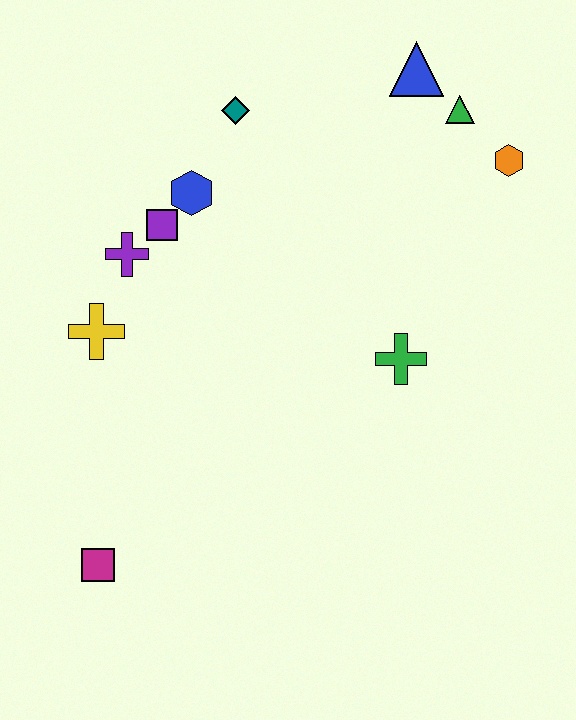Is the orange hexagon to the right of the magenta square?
Yes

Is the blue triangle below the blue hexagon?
No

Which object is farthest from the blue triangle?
The magenta square is farthest from the blue triangle.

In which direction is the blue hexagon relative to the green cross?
The blue hexagon is to the left of the green cross.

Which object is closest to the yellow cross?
The purple cross is closest to the yellow cross.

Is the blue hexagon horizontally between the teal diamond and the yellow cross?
Yes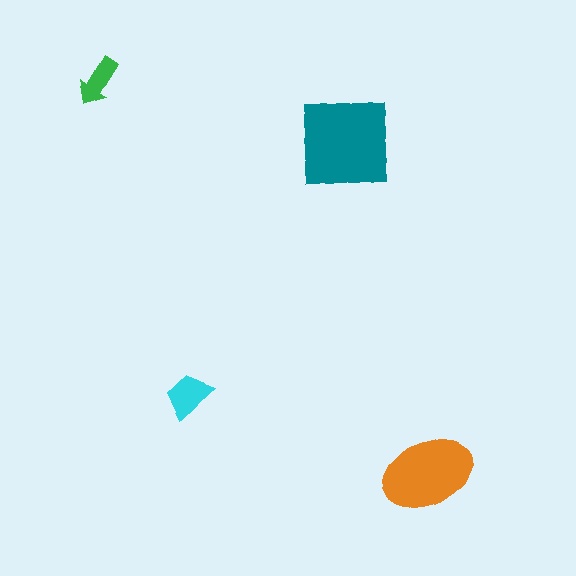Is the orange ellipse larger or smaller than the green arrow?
Larger.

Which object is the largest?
The teal square.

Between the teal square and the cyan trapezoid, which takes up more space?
The teal square.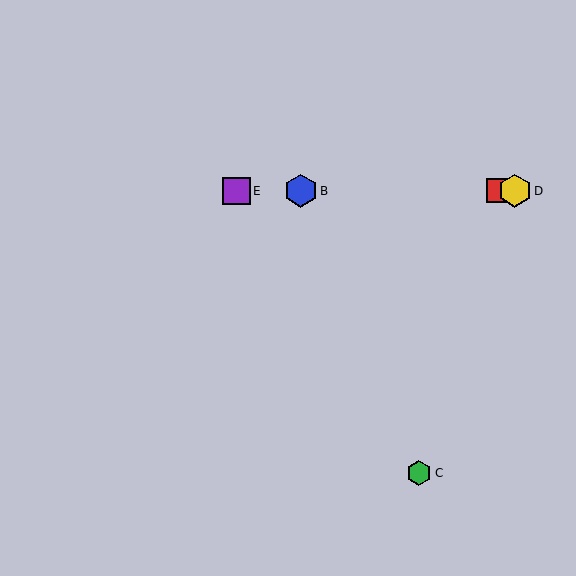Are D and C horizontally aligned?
No, D is at y≈191 and C is at y≈473.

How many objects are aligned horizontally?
4 objects (A, B, D, E) are aligned horizontally.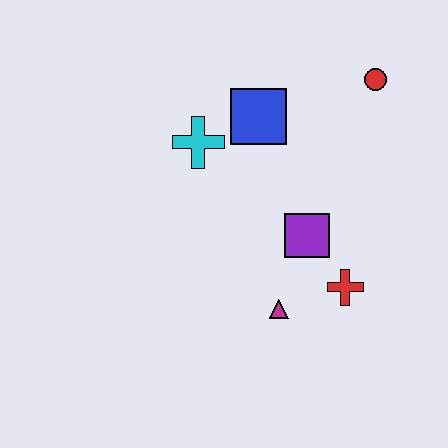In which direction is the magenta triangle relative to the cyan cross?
The magenta triangle is below the cyan cross.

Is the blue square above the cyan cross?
Yes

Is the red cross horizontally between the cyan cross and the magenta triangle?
No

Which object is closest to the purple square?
The red cross is closest to the purple square.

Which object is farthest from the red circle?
The magenta triangle is farthest from the red circle.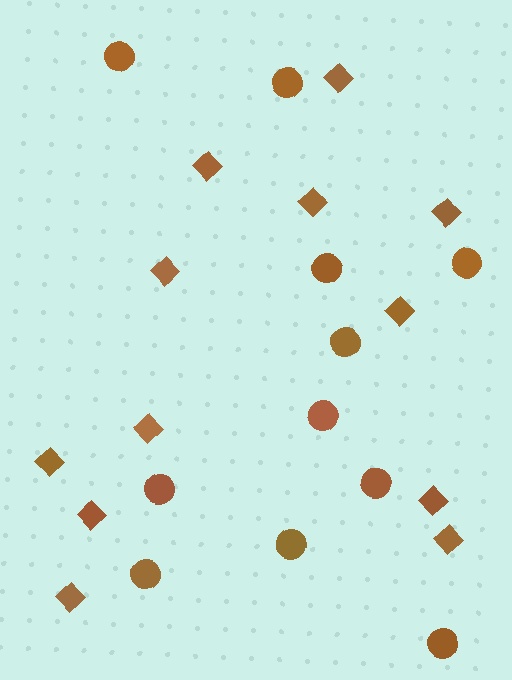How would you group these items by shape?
There are 2 groups: one group of circles (11) and one group of diamonds (12).